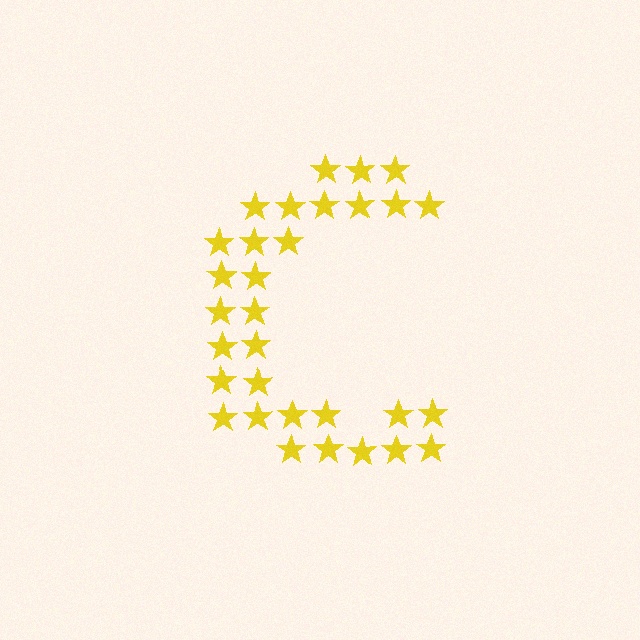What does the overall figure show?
The overall figure shows the letter C.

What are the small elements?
The small elements are stars.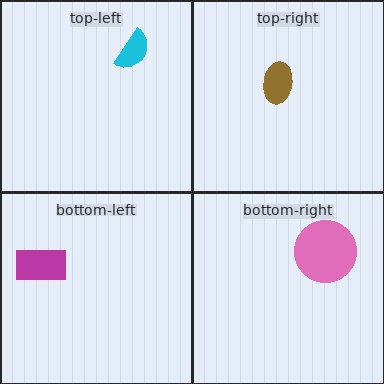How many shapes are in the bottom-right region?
1.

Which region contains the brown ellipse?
The top-right region.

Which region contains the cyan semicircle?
The top-left region.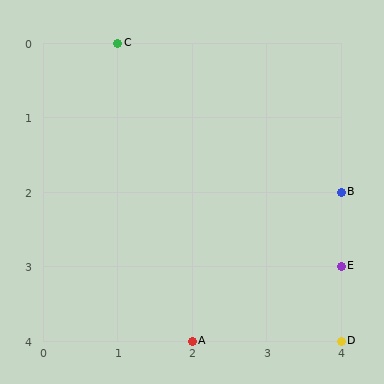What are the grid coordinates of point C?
Point C is at grid coordinates (1, 0).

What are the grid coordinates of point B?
Point B is at grid coordinates (4, 2).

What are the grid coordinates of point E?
Point E is at grid coordinates (4, 3).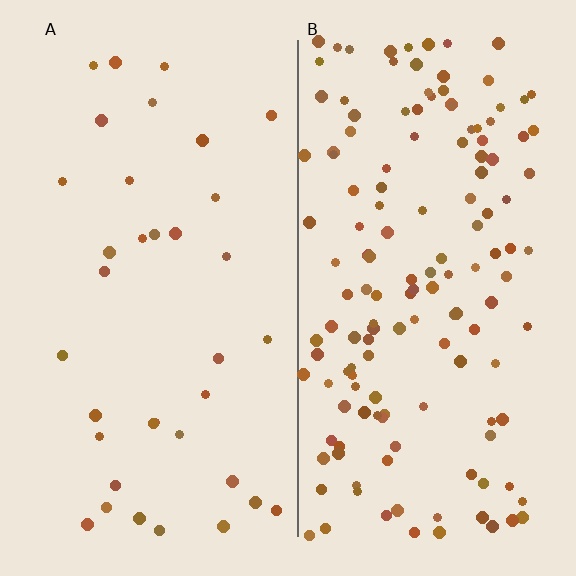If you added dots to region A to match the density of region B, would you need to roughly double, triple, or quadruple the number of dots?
Approximately quadruple.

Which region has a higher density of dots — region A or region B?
B (the right).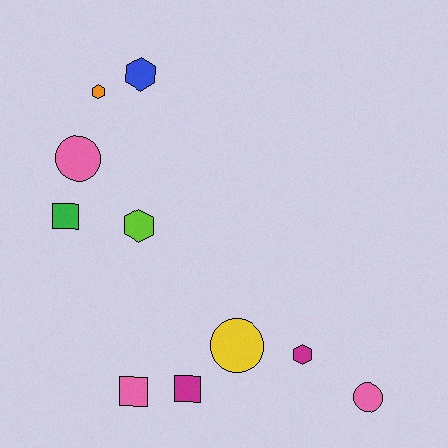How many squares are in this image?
There are 3 squares.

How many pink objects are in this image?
There are 3 pink objects.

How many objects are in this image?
There are 10 objects.